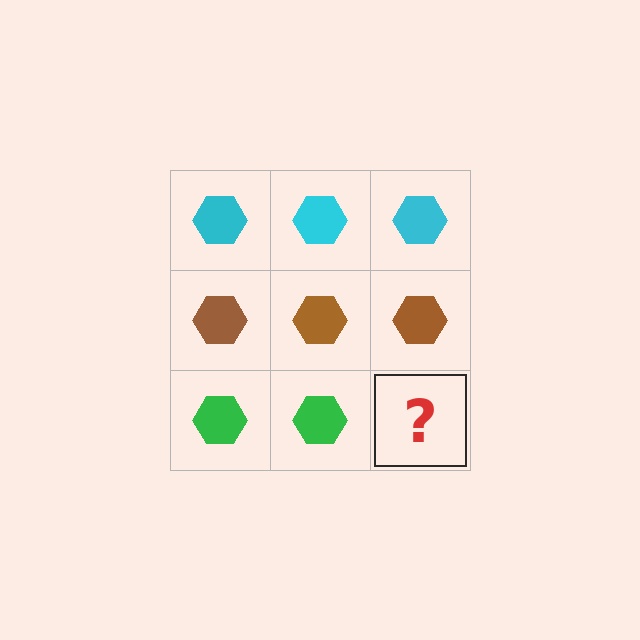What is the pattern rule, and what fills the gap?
The rule is that each row has a consistent color. The gap should be filled with a green hexagon.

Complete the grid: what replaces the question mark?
The question mark should be replaced with a green hexagon.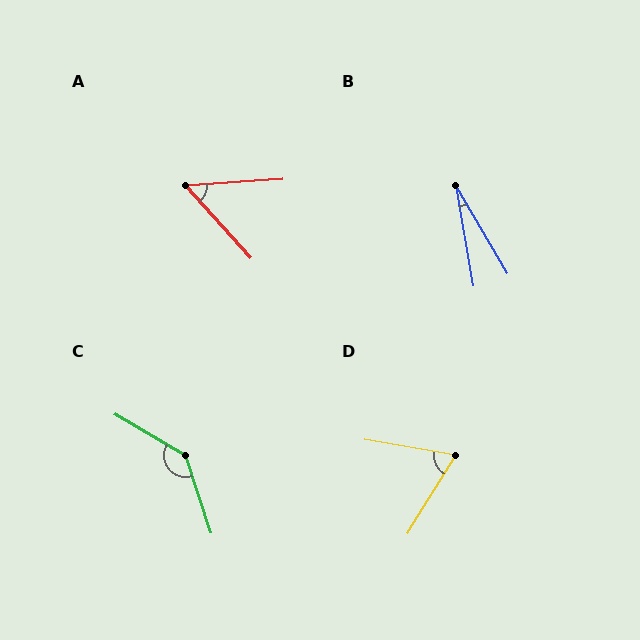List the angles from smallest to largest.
B (21°), A (51°), D (68°), C (139°).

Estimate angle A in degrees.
Approximately 51 degrees.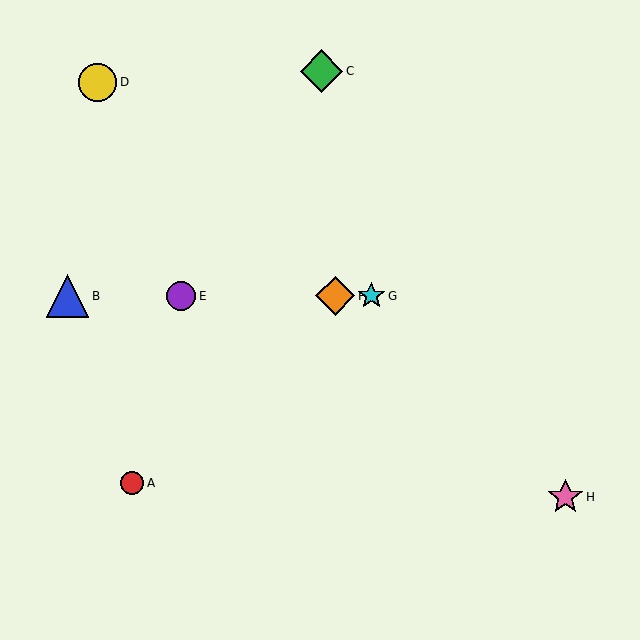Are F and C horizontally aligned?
No, F is at y≈296 and C is at y≈71.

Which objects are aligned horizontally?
Objects B, E, F, G are aligned horizontally.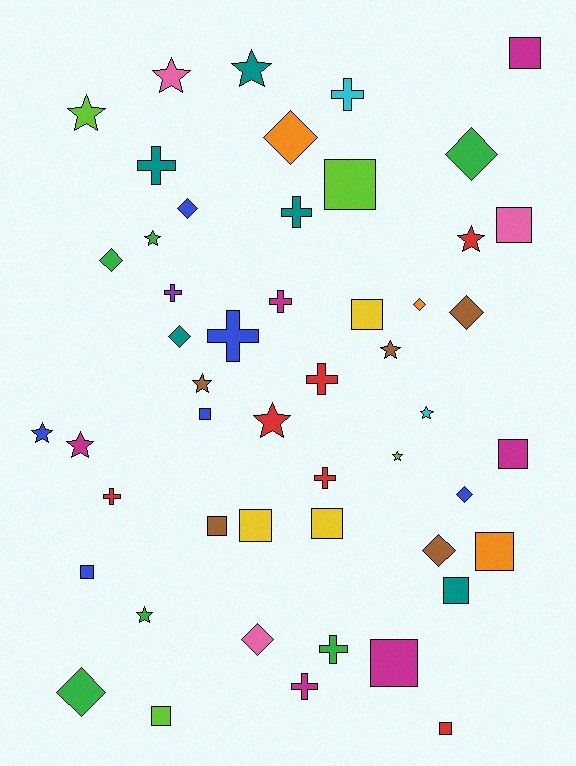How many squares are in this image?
There are 15 squares.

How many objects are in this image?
There are 50 objects.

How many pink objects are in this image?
There are 3 pink objects.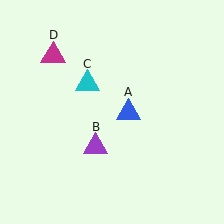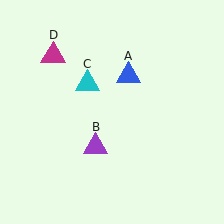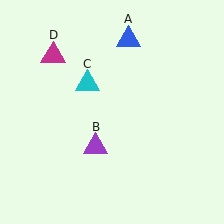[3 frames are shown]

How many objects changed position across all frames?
1 object changed position: blue triangle (object A).